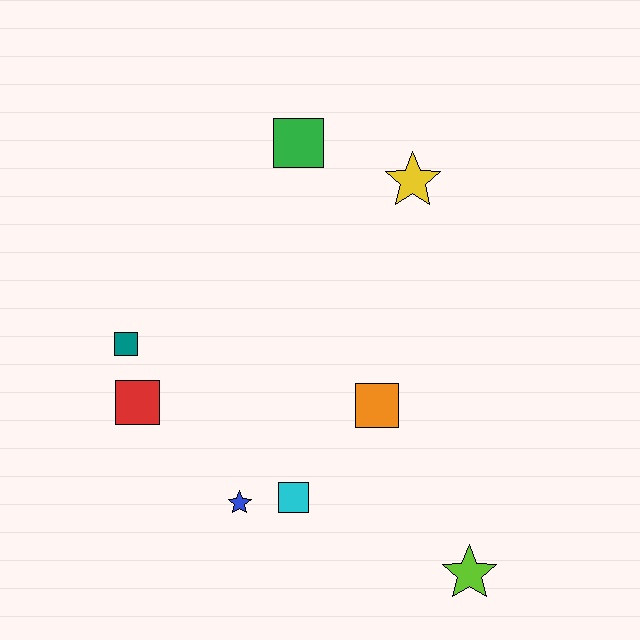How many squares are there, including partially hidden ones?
There are 5 squares.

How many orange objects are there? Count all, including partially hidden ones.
There is 1 orange object.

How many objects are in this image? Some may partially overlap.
There are 8 objects.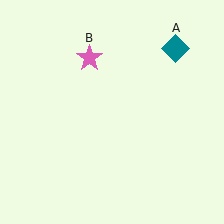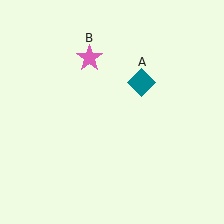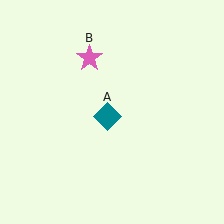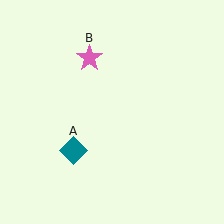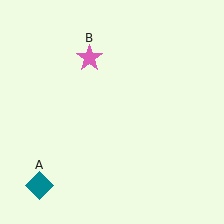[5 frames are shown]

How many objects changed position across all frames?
1 object changed position: teal diamond (object A).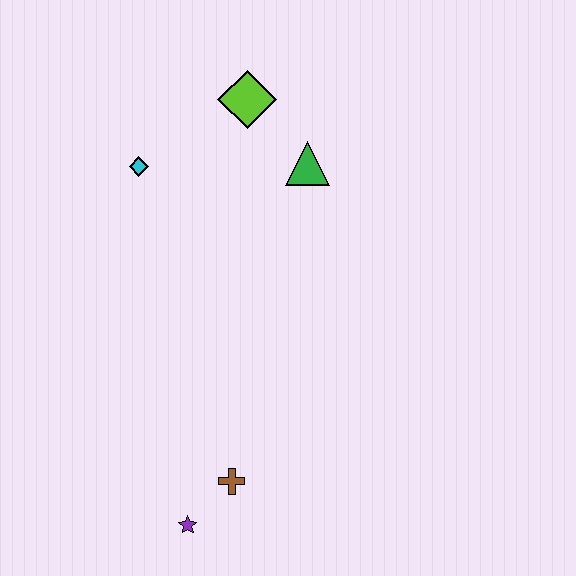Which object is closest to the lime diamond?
The green triangle is closest to the lime diamond.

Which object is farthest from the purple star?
The lime diamond is farthest from the purple star.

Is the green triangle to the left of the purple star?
No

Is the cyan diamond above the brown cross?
Yes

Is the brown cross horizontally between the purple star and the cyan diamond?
No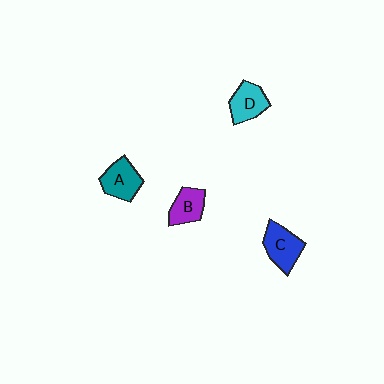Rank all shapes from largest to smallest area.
From largest to smallest: C (blue), A (teal), D (cyan), B (purple).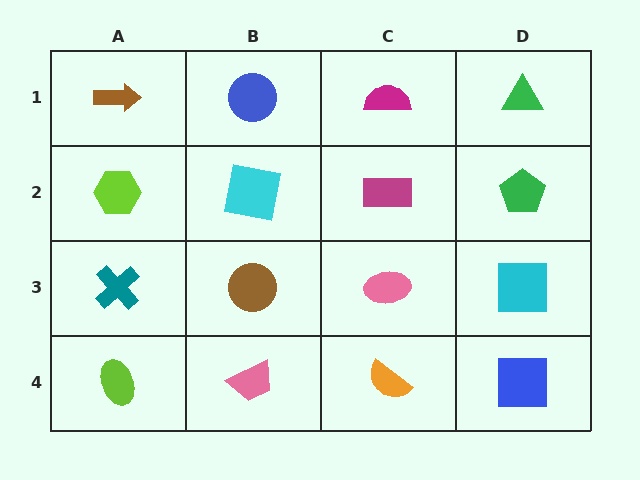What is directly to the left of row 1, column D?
A magenta semicircle.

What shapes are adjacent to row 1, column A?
A lime hexagon (row 2, column A), a blue circle (row 1, column B).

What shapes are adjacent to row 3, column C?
A magenta rectangle (row 2, column C), an orange semicircle (row 4, column C), a brown circle (row 3, column B), a cyan square (row 3, column D).